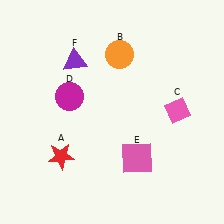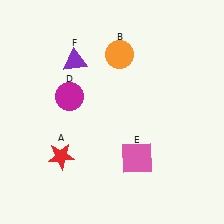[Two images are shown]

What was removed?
The pink diamond (C) was removed in Image 2.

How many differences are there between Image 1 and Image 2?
There is 1 difference between the two images.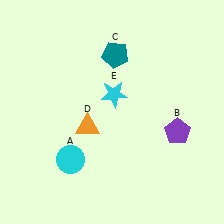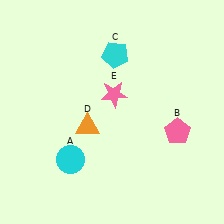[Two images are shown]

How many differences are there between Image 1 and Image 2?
There are 3 differences between the two images.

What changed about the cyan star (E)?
In Image 1, E is cyan. In Image 2, it changed to pink.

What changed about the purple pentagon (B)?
In Image 1, B is purple. In Image 2, it changed to pink.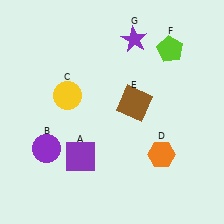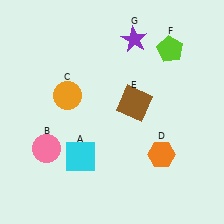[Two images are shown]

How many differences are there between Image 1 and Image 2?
There are 3 differences between the two images.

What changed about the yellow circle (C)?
In Image 1, C is yellow. In Image 2, it changed to orange.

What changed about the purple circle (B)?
In Image 1, B is purple. In Image 2, it changed to pink.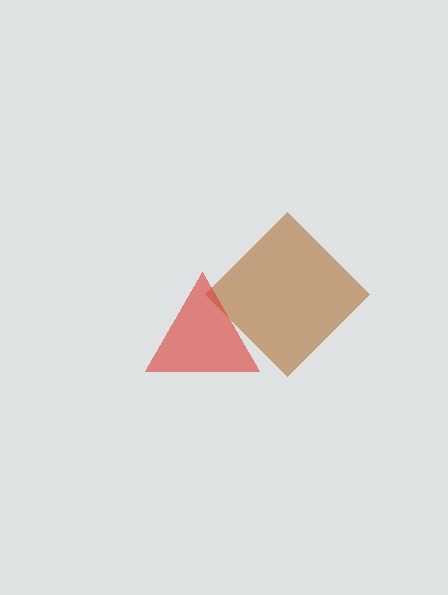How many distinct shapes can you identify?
There are 2 distinct shapes: a brown diamond, a red triangle.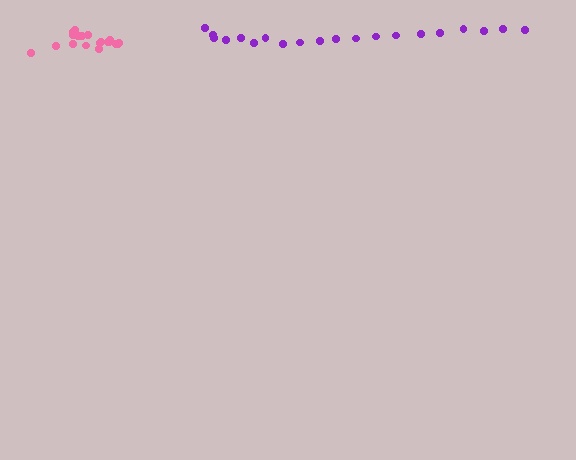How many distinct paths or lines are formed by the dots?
There are 2 distinct paths.